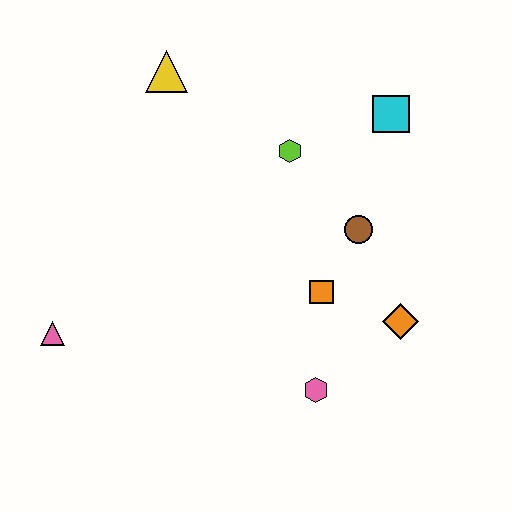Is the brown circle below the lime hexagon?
Yes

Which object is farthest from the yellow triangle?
The pink hexagon is farthest from the yellow triangle.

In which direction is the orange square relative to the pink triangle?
The orange square is to the right of the pink triangle.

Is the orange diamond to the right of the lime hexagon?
Yes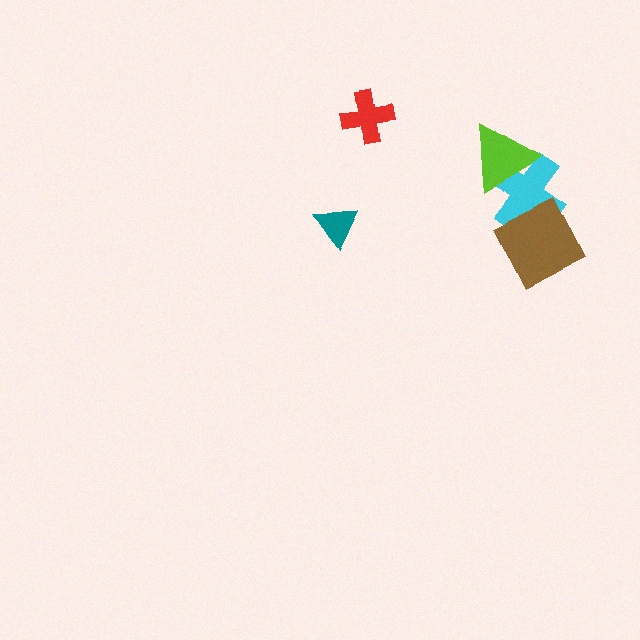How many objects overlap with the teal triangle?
0 objects overlap with the teal triangle.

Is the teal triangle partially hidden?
No, no other shape covers it.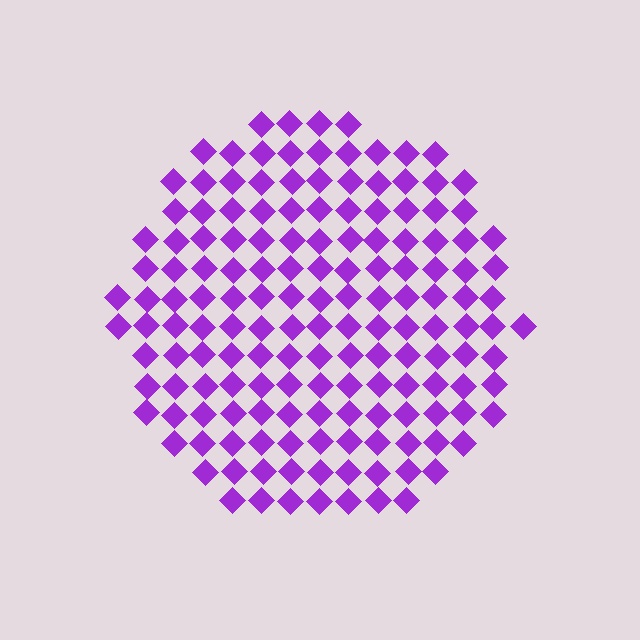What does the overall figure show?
The overall figure shows a circle.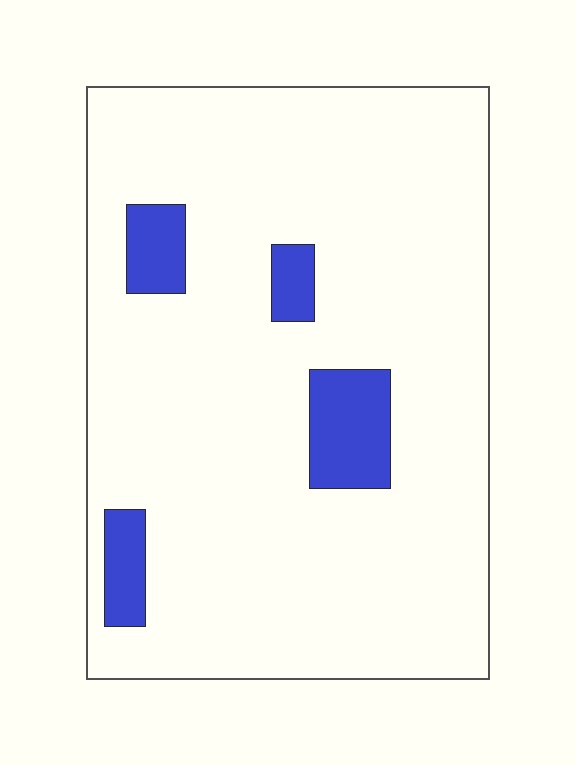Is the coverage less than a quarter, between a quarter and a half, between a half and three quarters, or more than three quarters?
Less than a quarter.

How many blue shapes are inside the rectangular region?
4.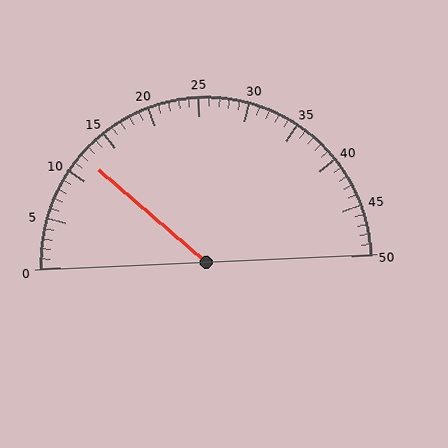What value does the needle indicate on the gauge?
The needle indicates approximately 12.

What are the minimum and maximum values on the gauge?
The gauge ranges from 0 to 50.